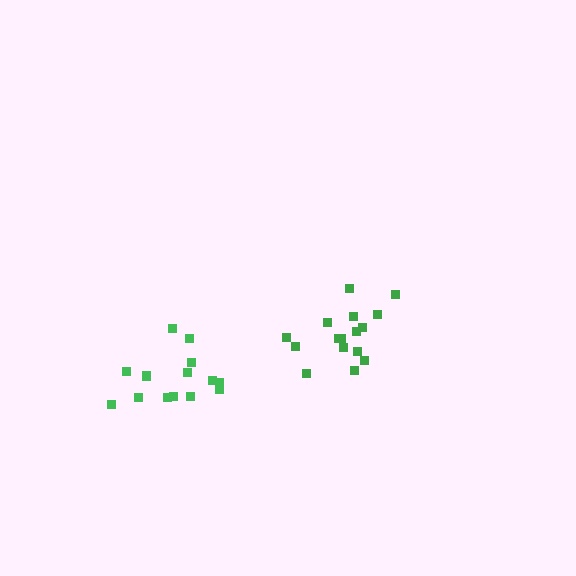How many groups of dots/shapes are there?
There are 2 groups.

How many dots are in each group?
Group 1: 15 dots, Group 2: 16 dots (31 total).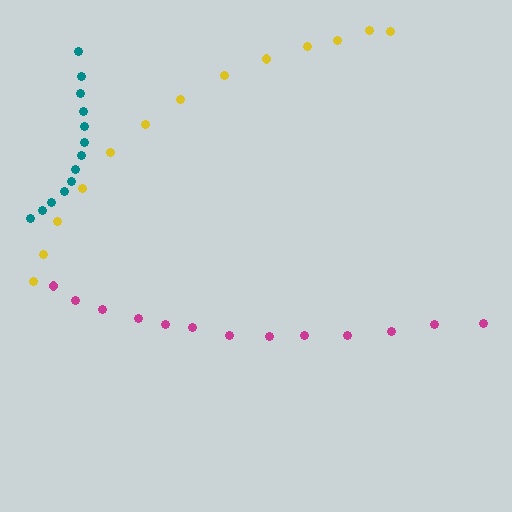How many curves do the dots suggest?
There are 3 distinct paths.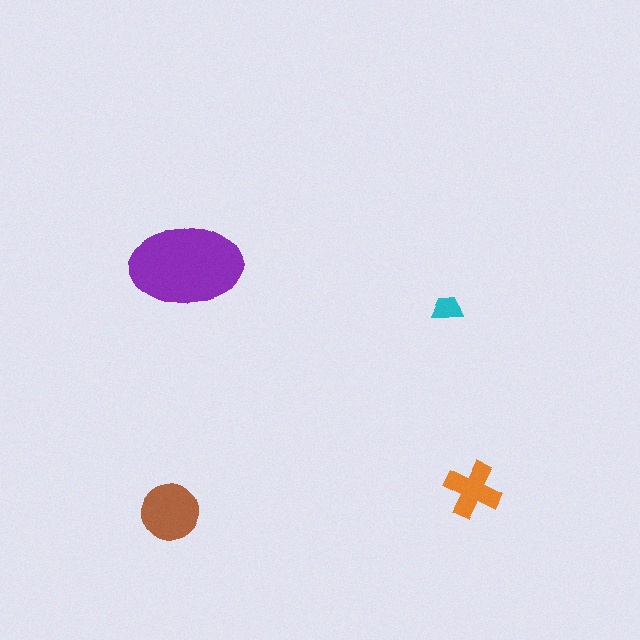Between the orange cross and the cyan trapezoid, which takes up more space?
The orange cross.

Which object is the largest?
The purple ellipse.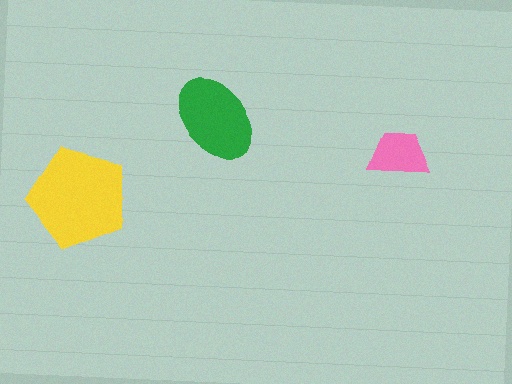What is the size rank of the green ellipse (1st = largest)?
2nd.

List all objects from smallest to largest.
The pink trapezoid, the green ellipse, the yellow pentagon.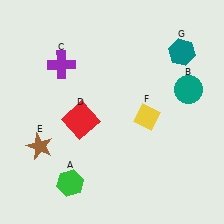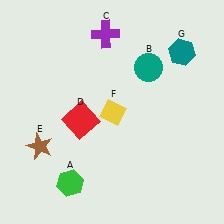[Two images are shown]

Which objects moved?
The objects that moved are: the teal circle (B), the purple cross (C), the yellow diamond (F).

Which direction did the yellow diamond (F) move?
The yellow diamond (F) moved left.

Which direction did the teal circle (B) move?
The teal circle (B) moved left.